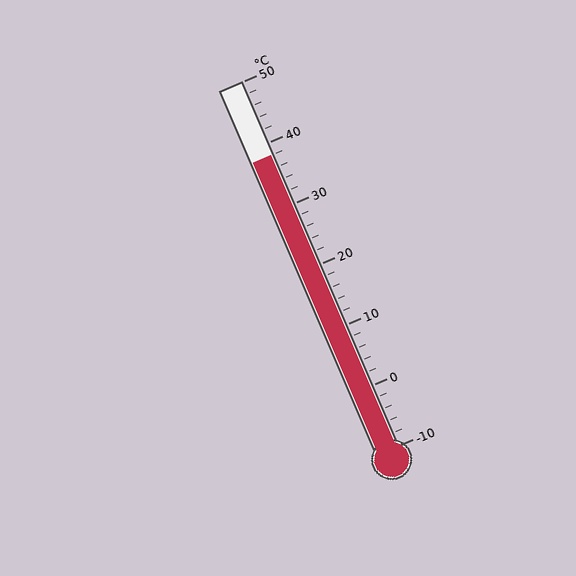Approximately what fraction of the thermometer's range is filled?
The thermometer is filled to approximately 80% of its range.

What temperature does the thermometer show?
The thermometer shows approximately 38°C.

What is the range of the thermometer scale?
The thermometer scale ranges from -10°C to 50°C.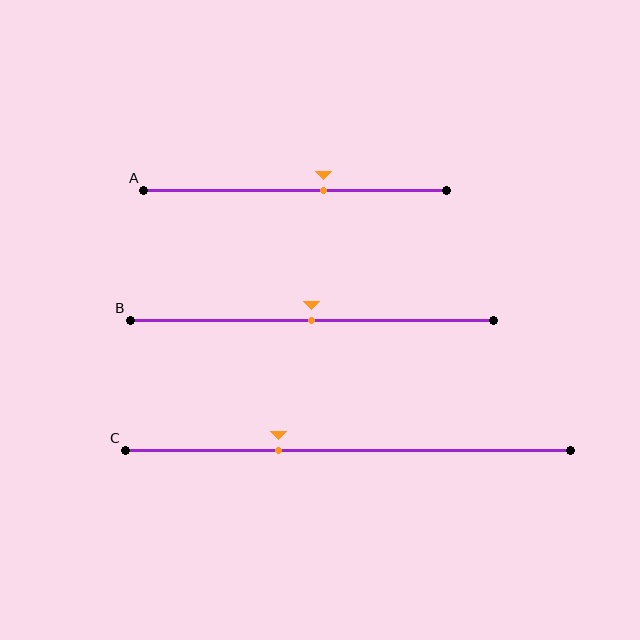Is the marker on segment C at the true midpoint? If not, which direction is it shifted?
No, the marker on segment C is shifted to the left by about 15% of the segment length.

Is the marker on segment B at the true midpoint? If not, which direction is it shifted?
Yes, the marker on segment B is at the true midpoint.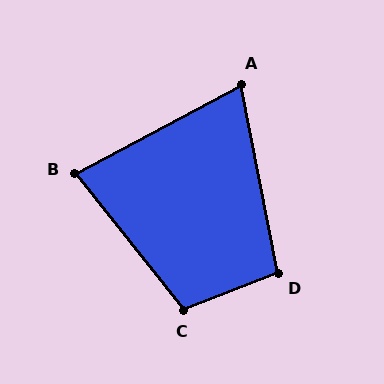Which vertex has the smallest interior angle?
A, at approximately 73 degrees.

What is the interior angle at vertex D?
Approximately 100 degrees (obtuse).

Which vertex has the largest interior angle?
C, at approximately 107 degrees.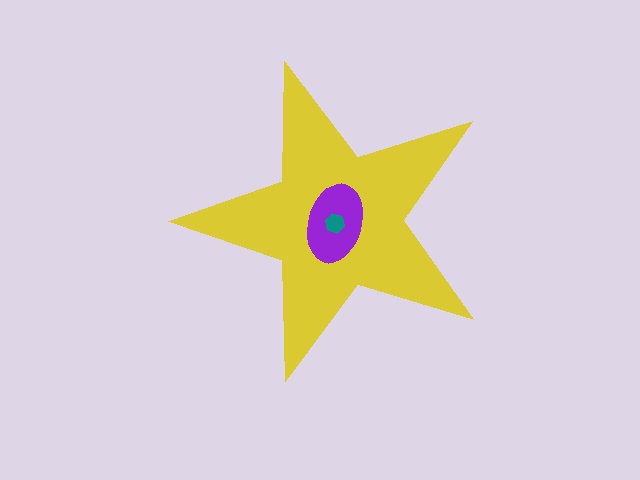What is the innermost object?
The teal hexagon.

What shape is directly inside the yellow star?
The purple ellipse.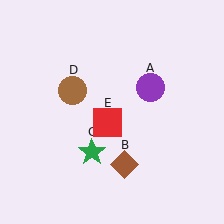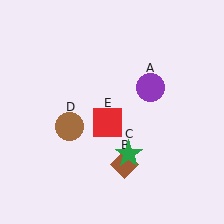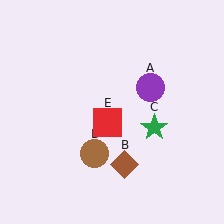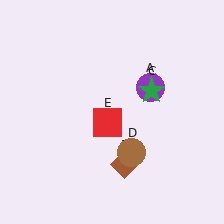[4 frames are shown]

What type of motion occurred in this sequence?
The green star (object C), brown circle (object D) rotated counterclockwise around the center of the scene.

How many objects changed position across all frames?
2 objects changed position: green star (object C), brown circle (object D).